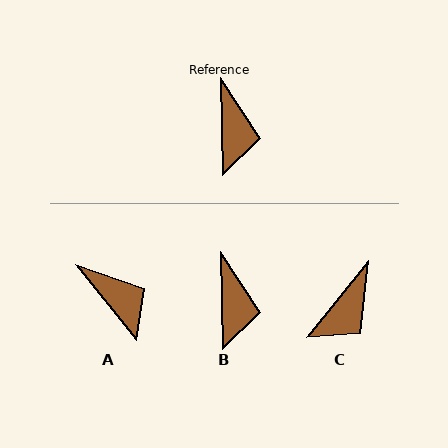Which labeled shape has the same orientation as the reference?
B.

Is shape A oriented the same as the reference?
No, it is off by about 38 degrees.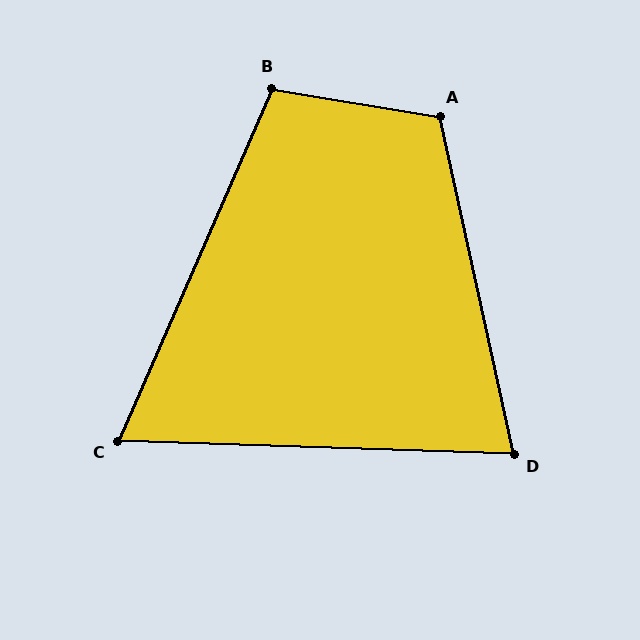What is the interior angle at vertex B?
Approximately 104 degrees (obtuse).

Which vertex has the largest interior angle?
A, at approximately 112 degrees.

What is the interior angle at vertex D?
Approximately 76 degrees (acute).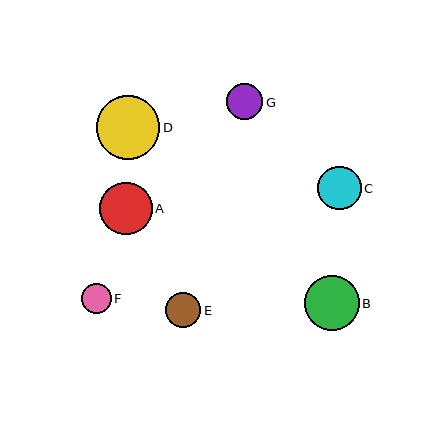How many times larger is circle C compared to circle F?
Circle C is approximately 1.5 times the size of circle F.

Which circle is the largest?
Circle D is the largest with a size of approximately 63 pixels.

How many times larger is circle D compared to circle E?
Circle D is approximately 1.8 times the size of circle E.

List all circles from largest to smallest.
From largest to smallest: D, B, A, C, G, E, F.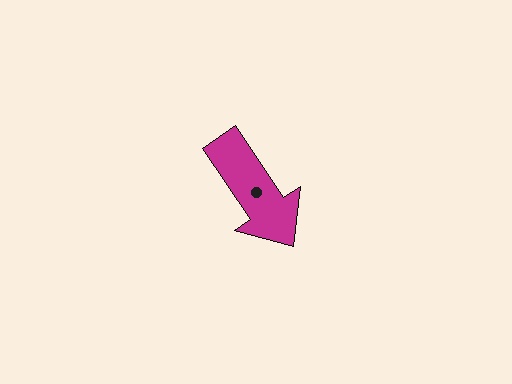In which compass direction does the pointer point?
Southeast.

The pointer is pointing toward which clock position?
Roughly 5 o'clock.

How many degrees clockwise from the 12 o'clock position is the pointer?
Approximately 146 degrees.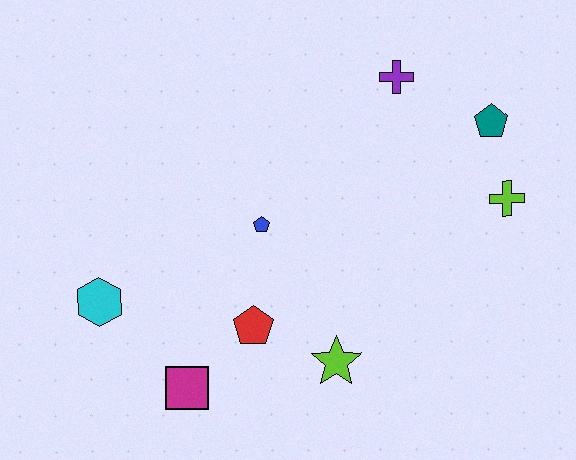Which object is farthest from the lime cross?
The cyan hexagon is farthest from the lime cross.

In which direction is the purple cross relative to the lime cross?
The purple cross is above the lime cross.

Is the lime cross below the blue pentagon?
No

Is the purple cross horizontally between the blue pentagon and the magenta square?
No